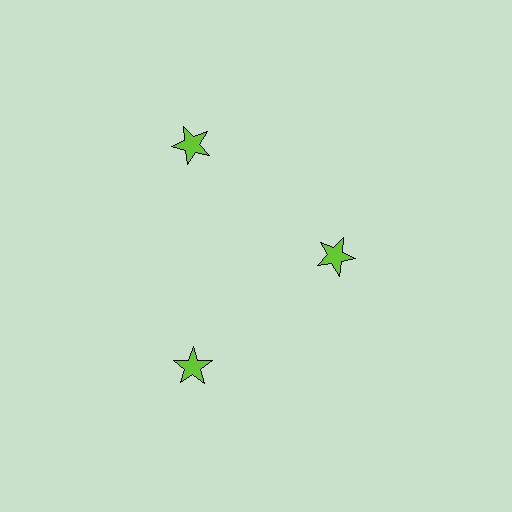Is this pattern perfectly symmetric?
No. The 3 lime stars are arranged in a ring, but one element near the 3 o'clock position is pulled inward toward the center, breaking the 3-fold rotational symmetry.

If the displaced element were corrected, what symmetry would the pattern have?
It would have 3-fold rotational symmetry — the pattern would map onto itself every 120 degrees.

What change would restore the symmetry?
The symmetry would be restored by moving it outward, back onto the ring so that all 3 stars sit at equal angles and equal distance from the center.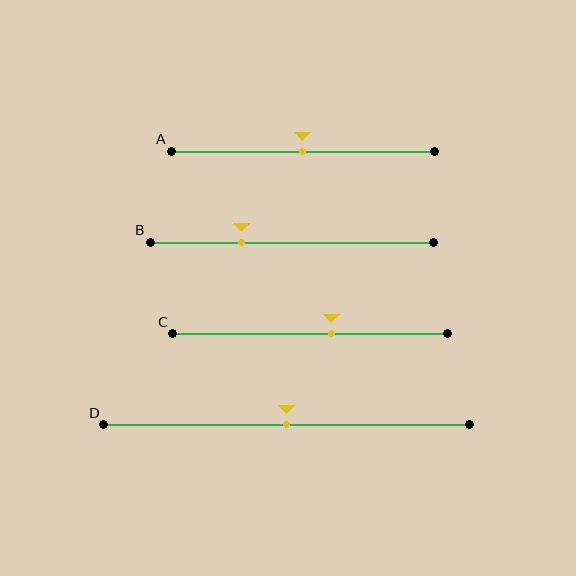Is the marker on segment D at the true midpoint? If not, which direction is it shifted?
Yes, the marker on segment D is at the true midpoint.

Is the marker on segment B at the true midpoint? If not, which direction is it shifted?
No, the marker on segment B is shifted to the left by about 18% of the segment length.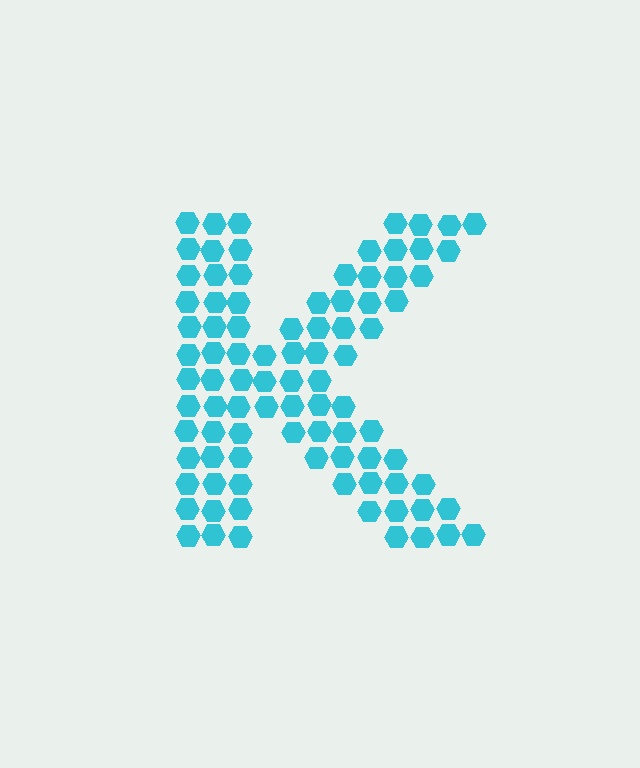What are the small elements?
The small elements are hexagons.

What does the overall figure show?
The overall figure shows the letter K.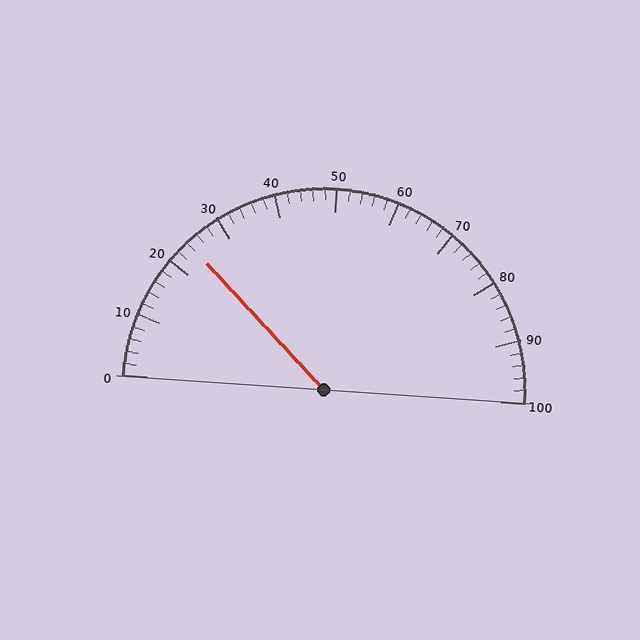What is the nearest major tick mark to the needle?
The nearest major tick mark is 20.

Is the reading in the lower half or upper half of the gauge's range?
The reading is in the lower half of the range (0 to 100).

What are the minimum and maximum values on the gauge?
The gauge ranges from 0 to 100.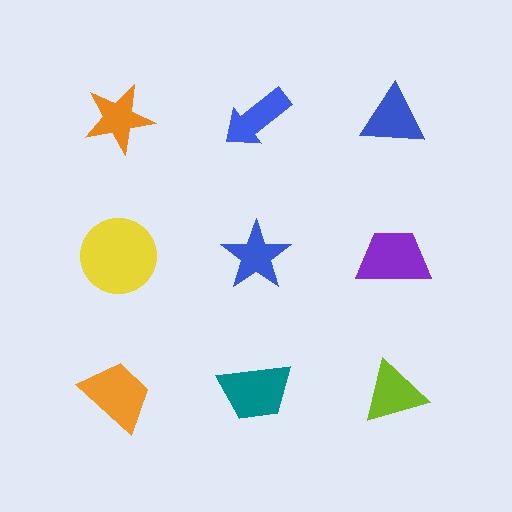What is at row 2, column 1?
A yellow circle.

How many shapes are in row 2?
3 shapes.